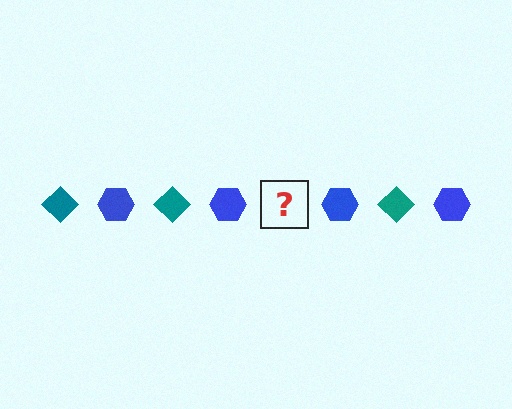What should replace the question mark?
The question mark should be replaced with a teal diamond.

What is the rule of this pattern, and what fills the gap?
The rule is that the pattern alternates between teal diamond and blue hexagon. The gap should be filled with a teal diamond.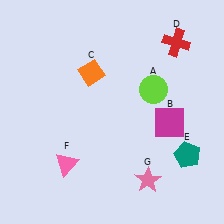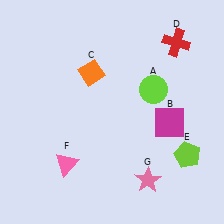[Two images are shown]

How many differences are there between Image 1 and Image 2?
There is 1 difference between the two images.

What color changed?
The pentagon (E) changed from teal in Image 1 to lime in Image 2.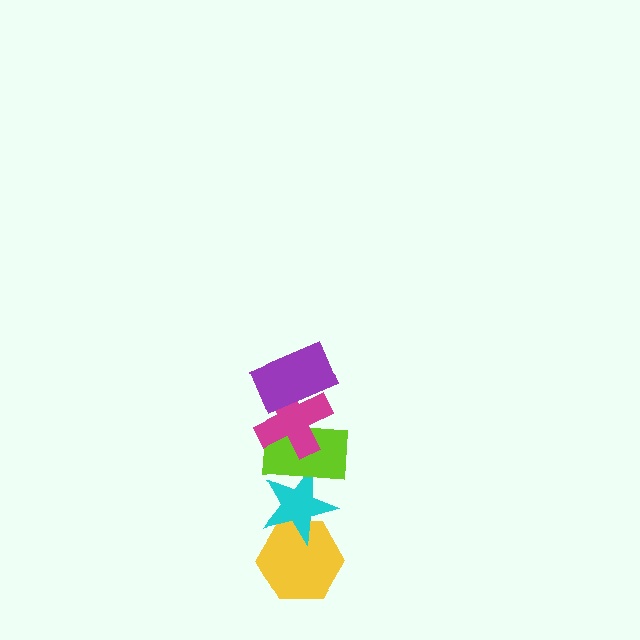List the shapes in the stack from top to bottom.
From top to bottom: the purple rectangle, the magenta cross, the lime rectangle, the cyan star, the yellow hexagon.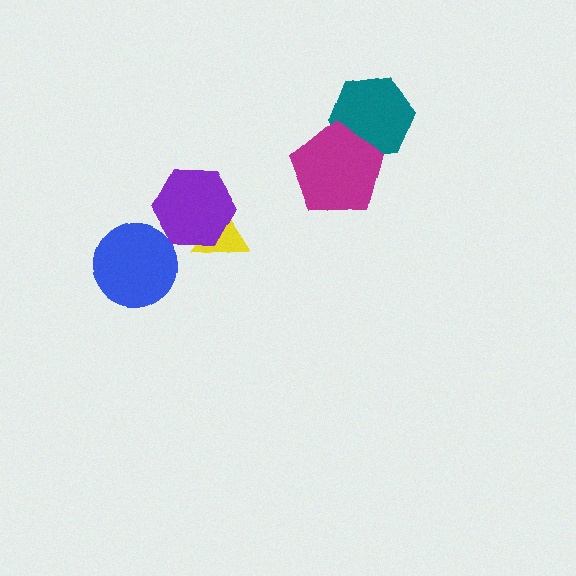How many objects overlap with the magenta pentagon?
1 object overlaps with the magenta pentagon.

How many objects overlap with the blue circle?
0 objects overlap with the blue circle.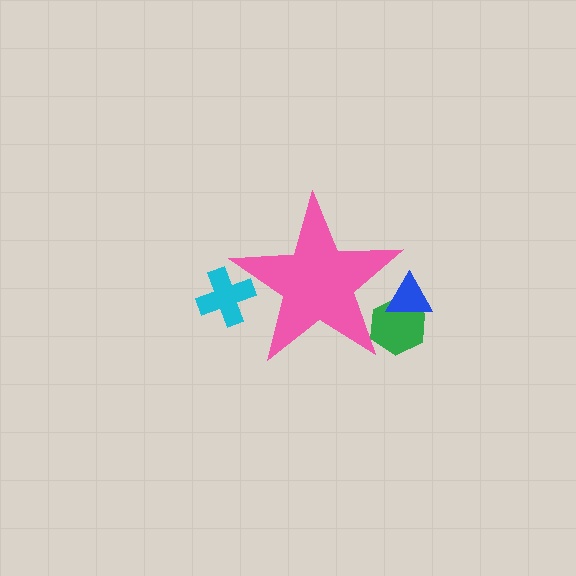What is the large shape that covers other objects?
A pink star.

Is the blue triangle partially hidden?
Yes, the blue triangle is partially hidden behind the pink star.